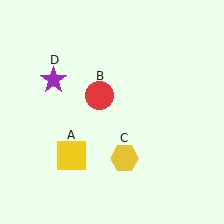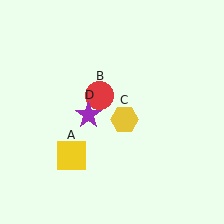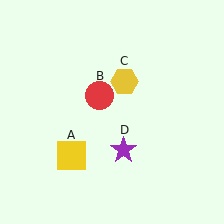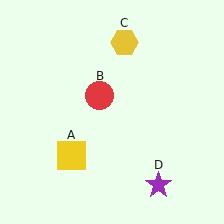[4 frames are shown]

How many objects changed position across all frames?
2 objects changed position: yellow hexagon (object C), purple star (object D).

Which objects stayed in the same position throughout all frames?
Yellow square (object A) and red circle (object B) remained stationary.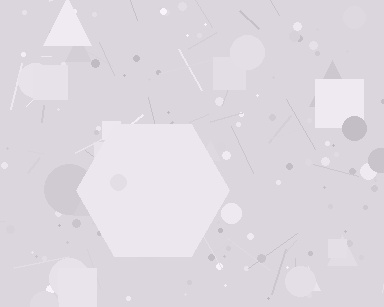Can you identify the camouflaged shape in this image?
The camouflaged shape is a hexagon.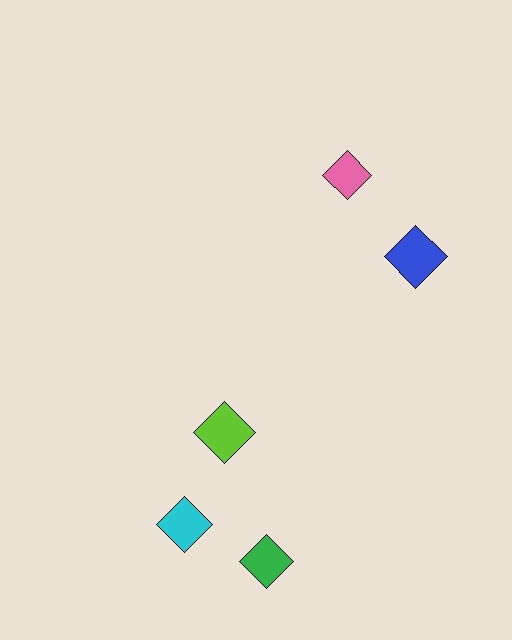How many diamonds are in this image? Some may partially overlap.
There are 5 diamonds.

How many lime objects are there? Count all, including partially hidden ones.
There is 1 lime object.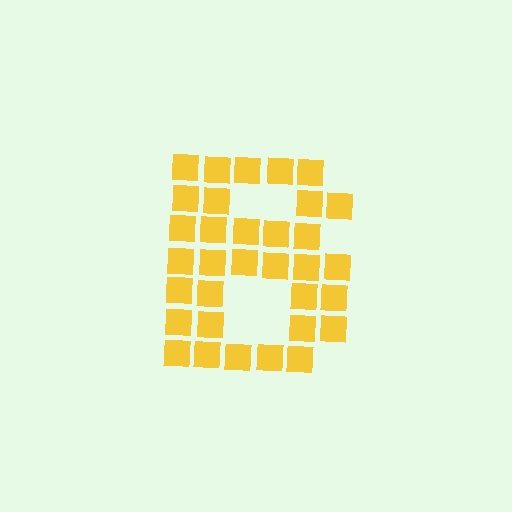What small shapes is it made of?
It is made of small squares.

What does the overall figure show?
The overall figure shows the letter B.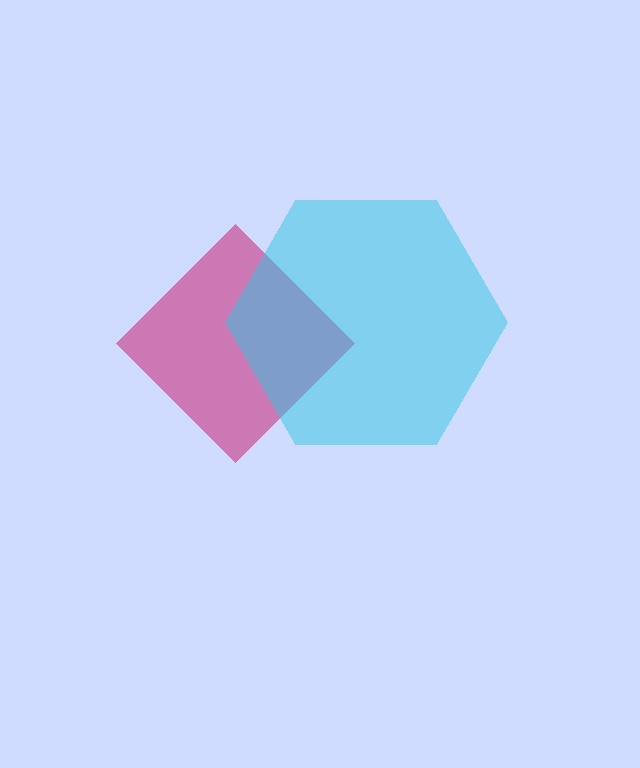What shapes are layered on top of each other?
The layered shapes are: a magenta diamond, a cyan hexagon.